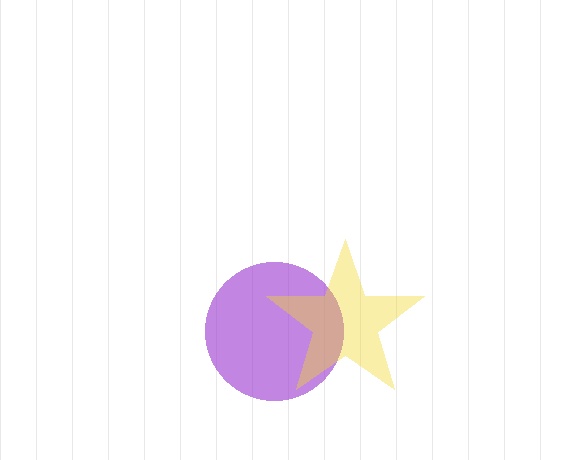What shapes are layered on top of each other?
The layered shapes are: a purple circle, a yellow star.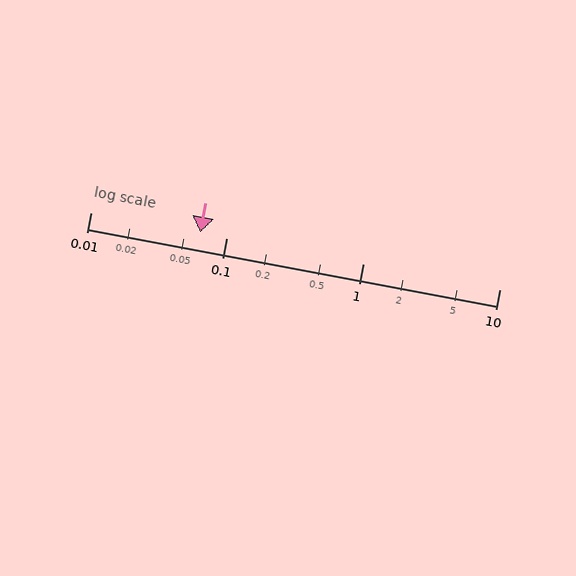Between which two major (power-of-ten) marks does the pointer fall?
The pointer is between 0.01 and 0.1.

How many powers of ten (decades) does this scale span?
The scale spans 3 decades, from 0.01 to 10.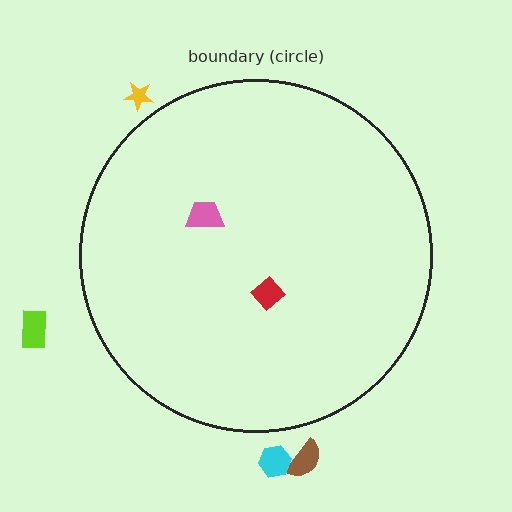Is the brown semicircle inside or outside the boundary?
Outside.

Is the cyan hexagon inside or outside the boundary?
Outside.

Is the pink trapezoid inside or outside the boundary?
Inside.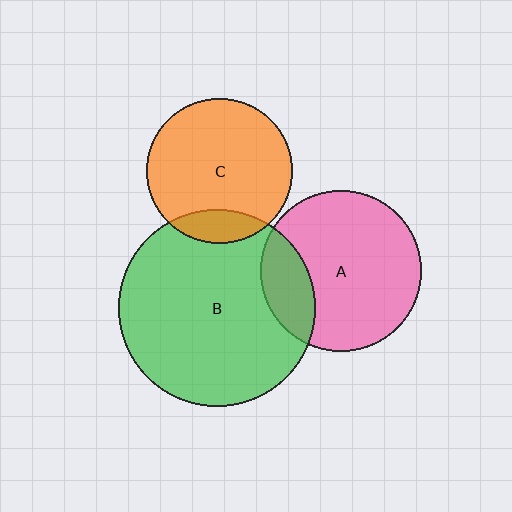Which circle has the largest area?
Circle B (green).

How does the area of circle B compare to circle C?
Approximately 1.8 times.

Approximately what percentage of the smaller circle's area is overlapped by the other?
Approximately 15%.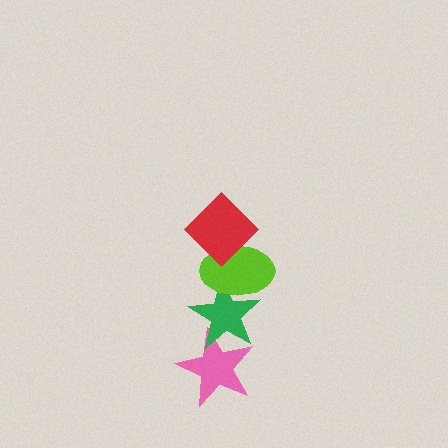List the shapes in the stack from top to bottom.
From top to bottom: the red diamond, the lime ellipse, the green star, the pink star.